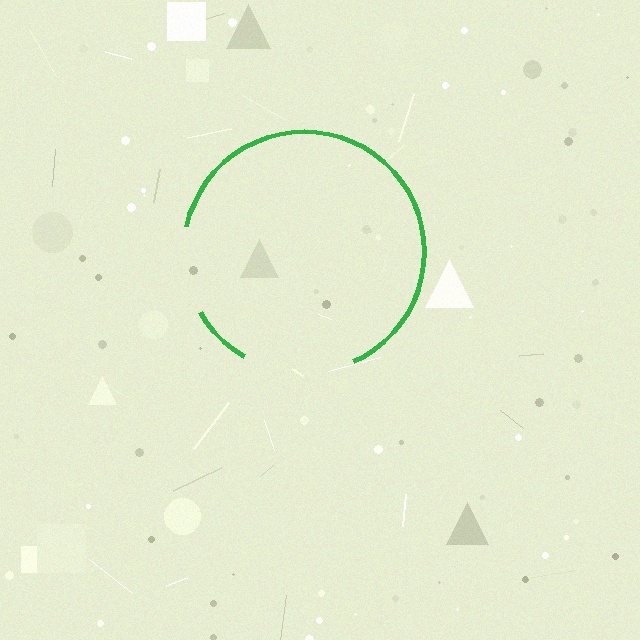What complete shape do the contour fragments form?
The contour fragments form a circle.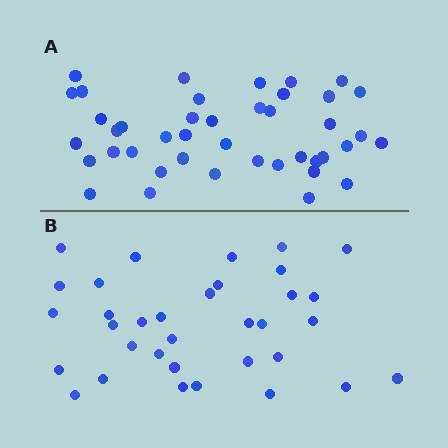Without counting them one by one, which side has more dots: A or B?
Region A (the top region) has more dots.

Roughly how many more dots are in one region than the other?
Region A has roughly 8 or so more dots than region B.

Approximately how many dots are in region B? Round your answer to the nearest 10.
About 30 dots. (The exact count is 34, which rounds to 30.)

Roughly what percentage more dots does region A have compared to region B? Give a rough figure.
About 25% more.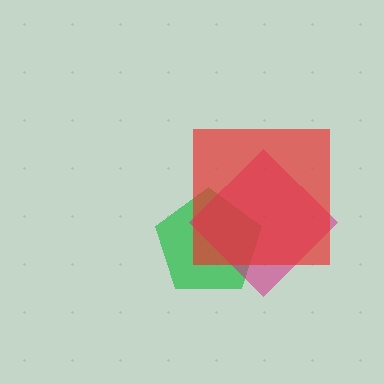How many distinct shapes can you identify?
There are 3 distinct shapes: a green pentagon, a magenta diamond, a red square.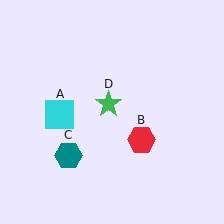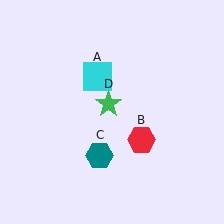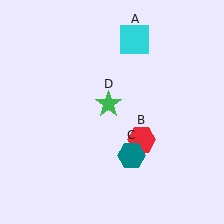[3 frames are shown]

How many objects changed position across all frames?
2 objects changed position: cyan square (object A), teal hexagon (object C).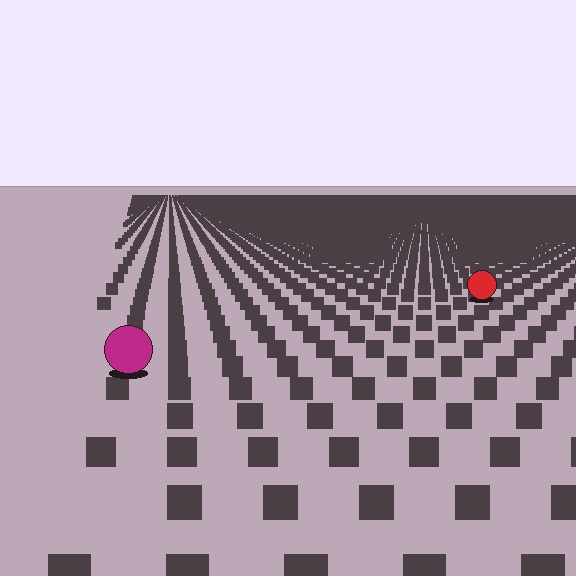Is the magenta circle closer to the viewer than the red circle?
Yes. The magenta circle is closer — you can tell from the texture gradient: the ground texture is coarser near it.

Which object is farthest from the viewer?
The red circle is farthest from the viewer. It appears smaller and the ground texture around it is denser.